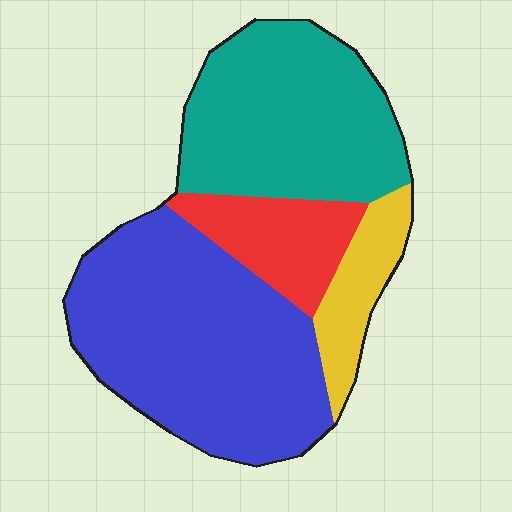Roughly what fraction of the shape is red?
Red covers around 15% of the shape.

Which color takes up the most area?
Blue, at roughly 45%.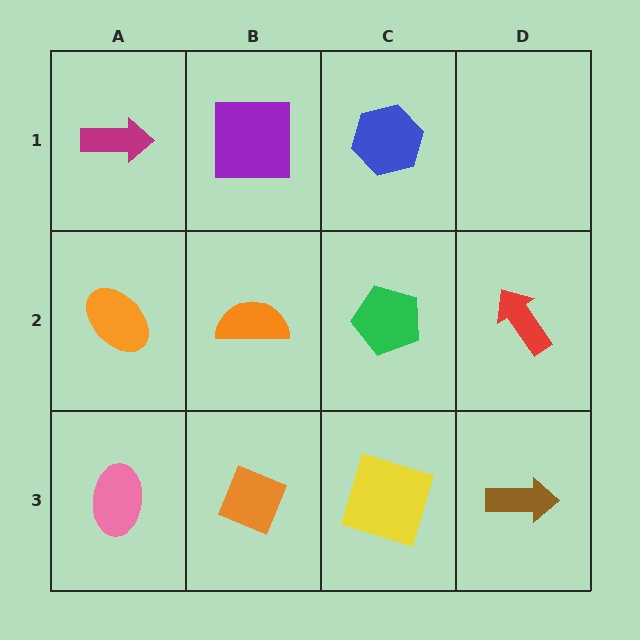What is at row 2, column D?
A red arrow.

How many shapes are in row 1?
3 shapes.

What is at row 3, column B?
An orange diamond.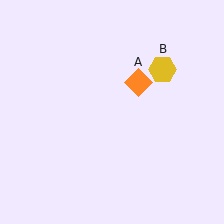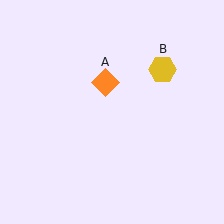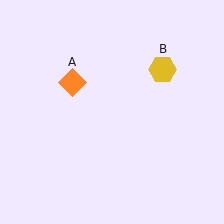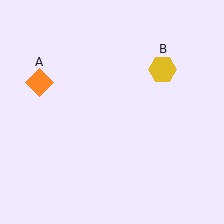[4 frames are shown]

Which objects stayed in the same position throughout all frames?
Yellow hexagon (object B) remained stationary.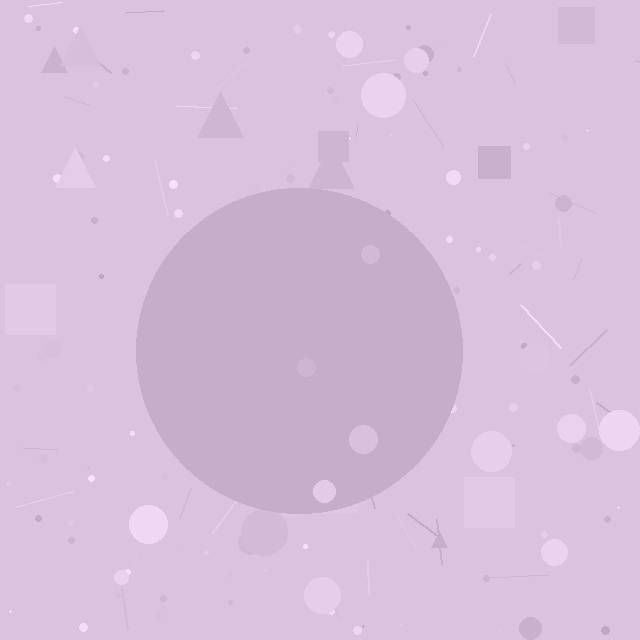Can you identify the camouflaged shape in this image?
The camouflaged shape is a circle.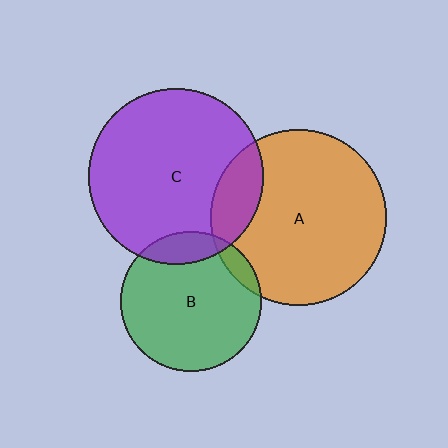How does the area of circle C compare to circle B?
Approximately 1.6 times.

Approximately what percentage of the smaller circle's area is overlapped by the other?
Approximately 10%.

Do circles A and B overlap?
Yes.